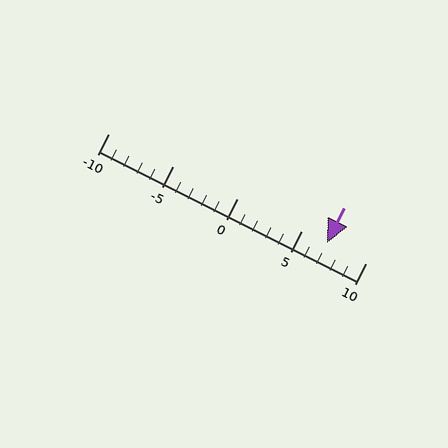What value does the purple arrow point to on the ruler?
The purple arrow points to approximately 7.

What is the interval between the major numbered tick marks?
The major tick marks are spaced 5 units apart.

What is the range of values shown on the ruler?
The ruler shows values from -10 to 10.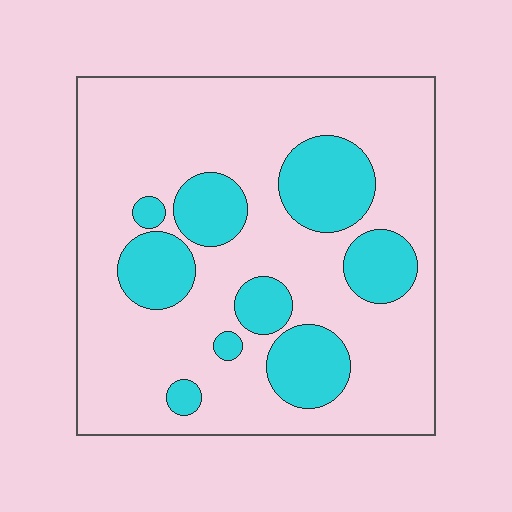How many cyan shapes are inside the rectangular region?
9.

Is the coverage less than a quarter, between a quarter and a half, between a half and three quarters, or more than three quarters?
Less than a quarter.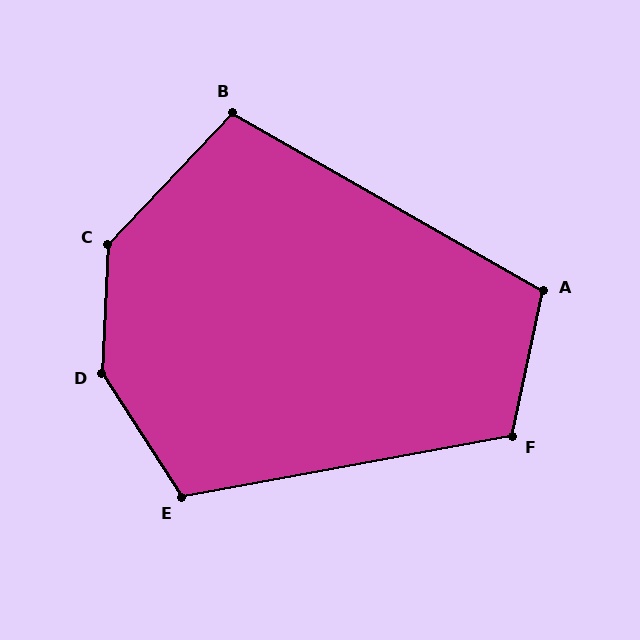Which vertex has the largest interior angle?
D, at approximately 144 degrees.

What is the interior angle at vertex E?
Approximately 112 degrees (obtuse).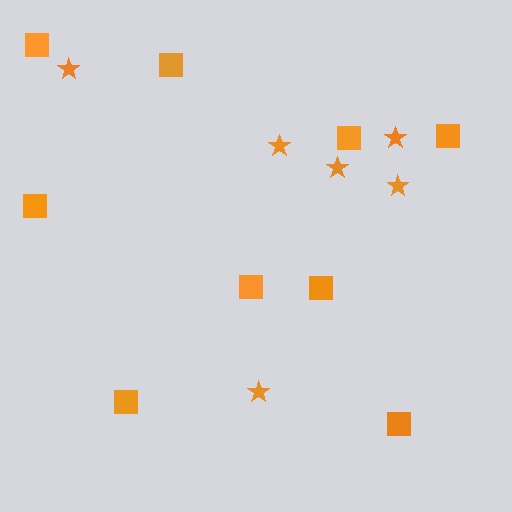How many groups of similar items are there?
There are 2 groups: one group of stars (6) and one group of squares (9).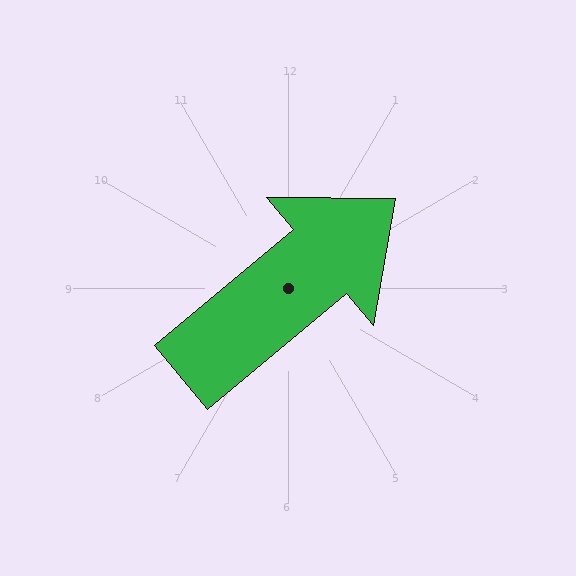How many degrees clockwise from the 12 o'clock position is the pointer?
Approximately 50 degrees.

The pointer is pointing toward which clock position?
Roughly 2 o'clock.